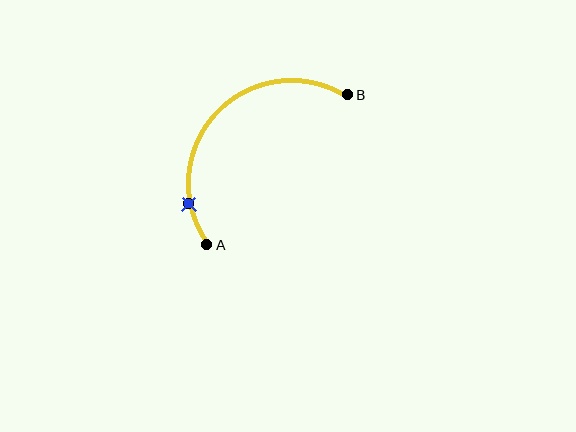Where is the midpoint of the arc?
The arc midpoint is the point on the curve farthest from the straight line joining A and B. It sits above and to the left of that line.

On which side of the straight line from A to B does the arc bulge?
The arc bulges above and to the left of the straight line connecting A and B.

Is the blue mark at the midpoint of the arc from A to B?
No. The blue mark lies on the arc but is closer to endpoint A. The arc midpoint would be at the point on the curve equidistant along the arc from both A and B.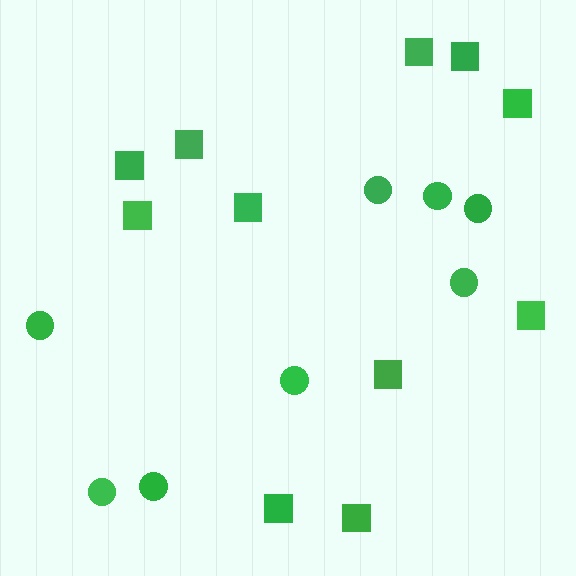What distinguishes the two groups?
There are 2 groups: one group of circles (8) and one group of squares (11).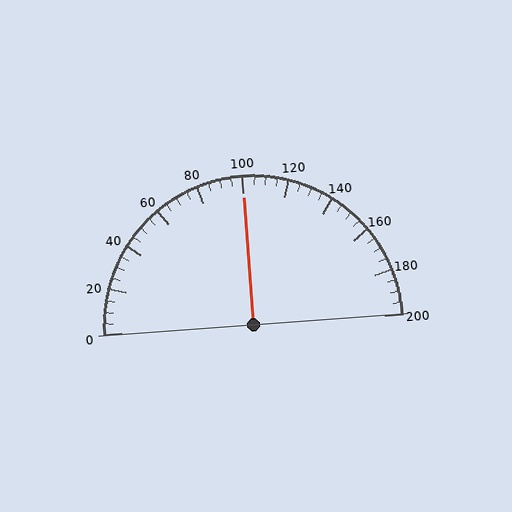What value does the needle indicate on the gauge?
The needle indicates approximately 100.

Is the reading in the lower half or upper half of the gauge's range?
The reading is in the upper half of the range (0 to 200).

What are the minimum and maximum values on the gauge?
The gauge ranges from 0 to 200.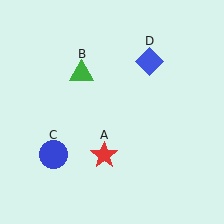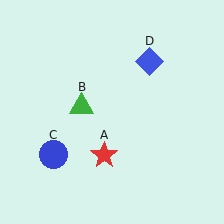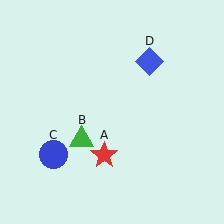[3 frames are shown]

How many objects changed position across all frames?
1 object changed position: green triangle (object B).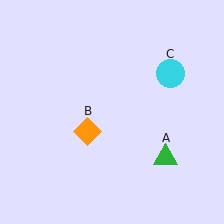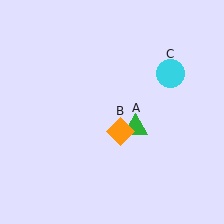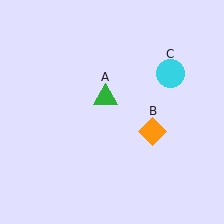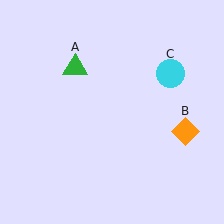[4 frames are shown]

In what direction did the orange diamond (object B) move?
The orange diamond (object B) moved right.